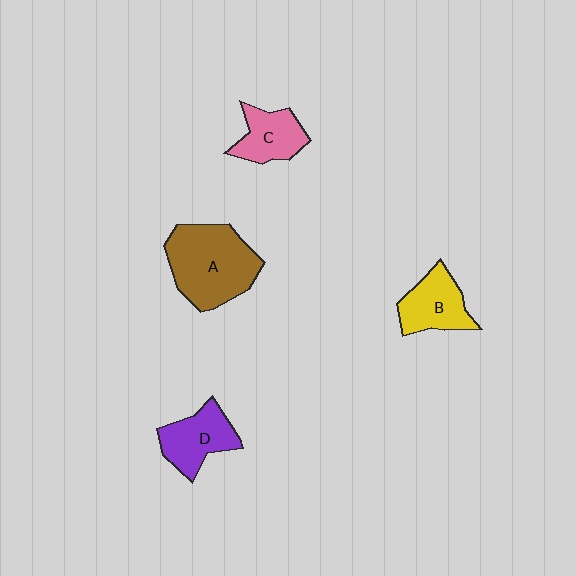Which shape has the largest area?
Shape A (brown).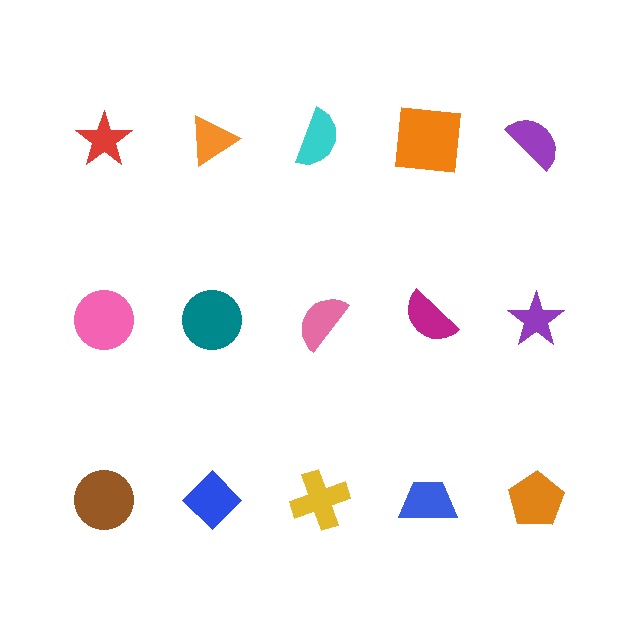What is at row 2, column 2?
A teal circle.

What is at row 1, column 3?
A cyan semicircle.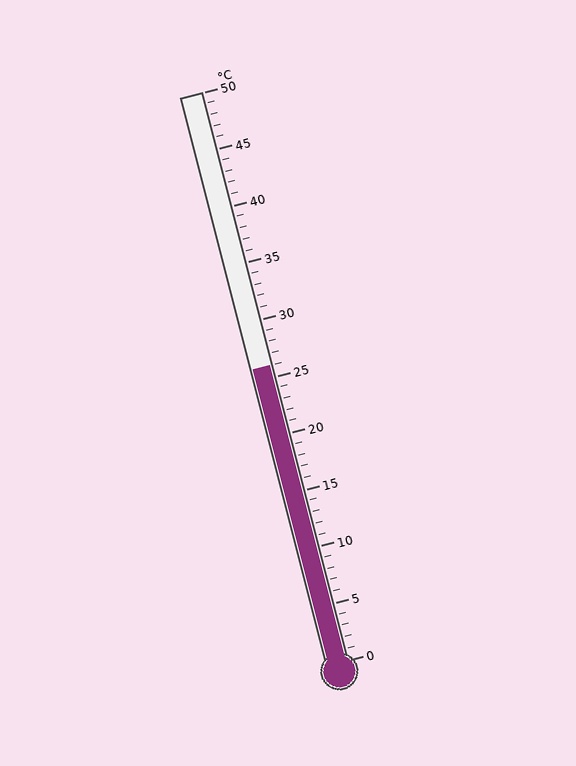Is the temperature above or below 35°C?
The temperature is below 35°C.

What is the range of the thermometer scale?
The thermometer scale ranges from 0°C to 50°C.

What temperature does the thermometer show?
The thermometer shows approximately 26°C.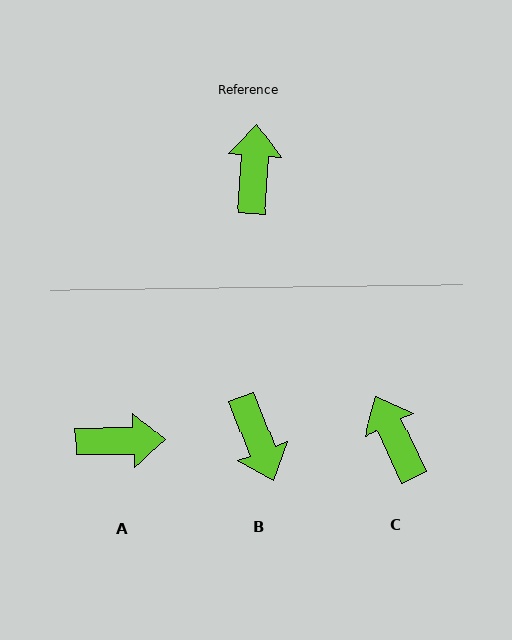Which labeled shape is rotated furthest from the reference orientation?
B, about 155 degrees away.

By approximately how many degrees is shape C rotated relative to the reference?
Approximately 29 degrees counter-clockwise.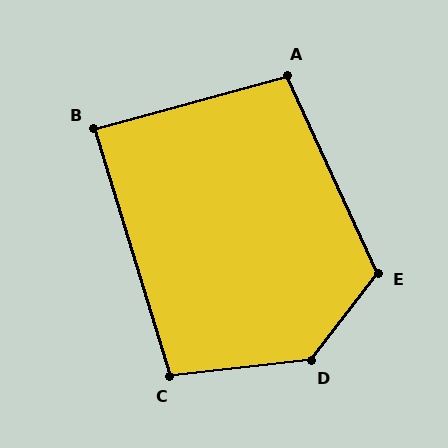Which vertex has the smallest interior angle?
B, at approximately 88 degrees.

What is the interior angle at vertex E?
Approximately 118 degrees (obtuse).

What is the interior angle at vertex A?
Approximately 99 degrees (obtuse).